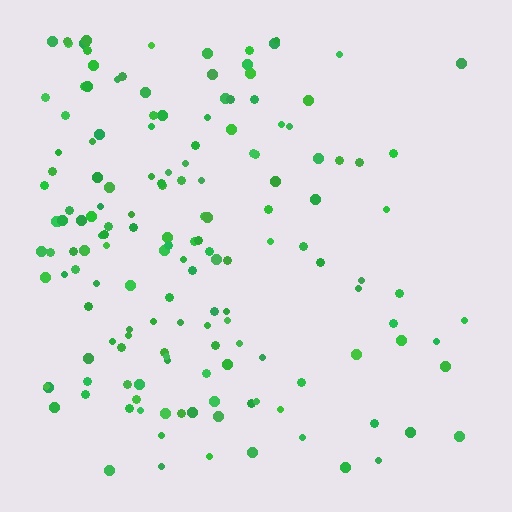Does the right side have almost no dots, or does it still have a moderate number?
Still a moderate number, just noticeably fewer than the left.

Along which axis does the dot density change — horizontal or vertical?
Horizontal.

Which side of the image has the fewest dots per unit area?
The right.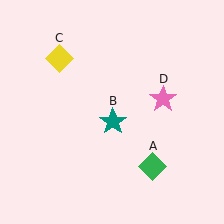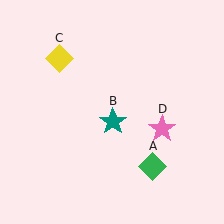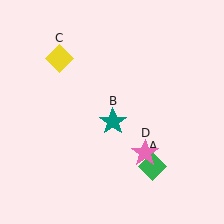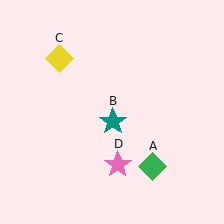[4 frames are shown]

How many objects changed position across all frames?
1 object changed position: pink star (object D).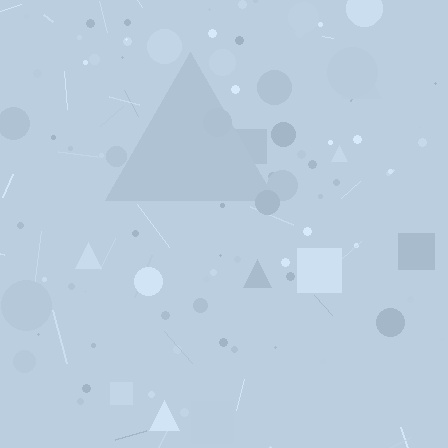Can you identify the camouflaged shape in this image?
The camouflaged shape is a triangle.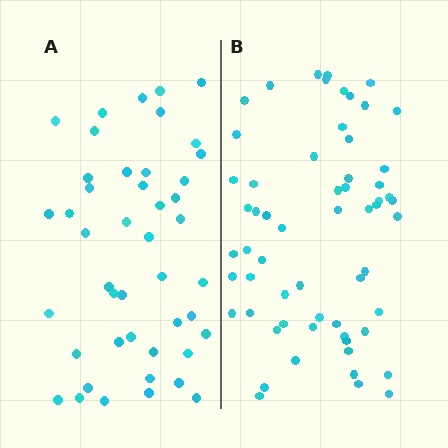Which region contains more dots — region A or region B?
Region B (the right region) has more dots.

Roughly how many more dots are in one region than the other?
Region B has approximately 15 more dots than region A.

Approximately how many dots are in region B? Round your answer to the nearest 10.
About 60 dots.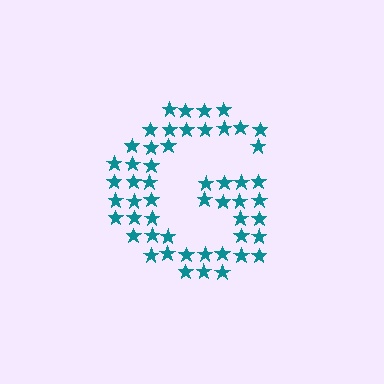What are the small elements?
The small elements are stars.